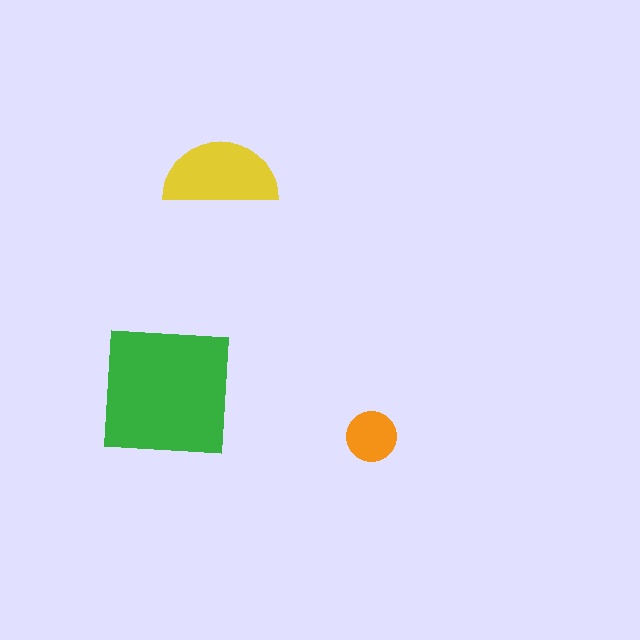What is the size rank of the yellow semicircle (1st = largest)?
2nd.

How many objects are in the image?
There are 3 objects in the image.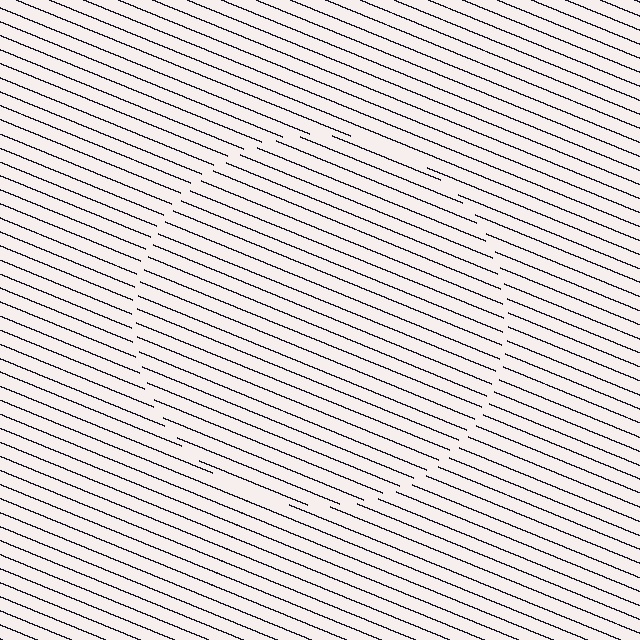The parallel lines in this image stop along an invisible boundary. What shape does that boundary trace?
An illusory circle. The interior of the shape contains the same grating, shifted by half a period — the contour is defined by the phase discontinuity where line-ends from the inner and outer gratings abut.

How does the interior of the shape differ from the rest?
The interior of the shape contains the same grating, shifted by half a period — the contour is defined by the phase discontinuity where line-ends from the inner and outer gratings abut.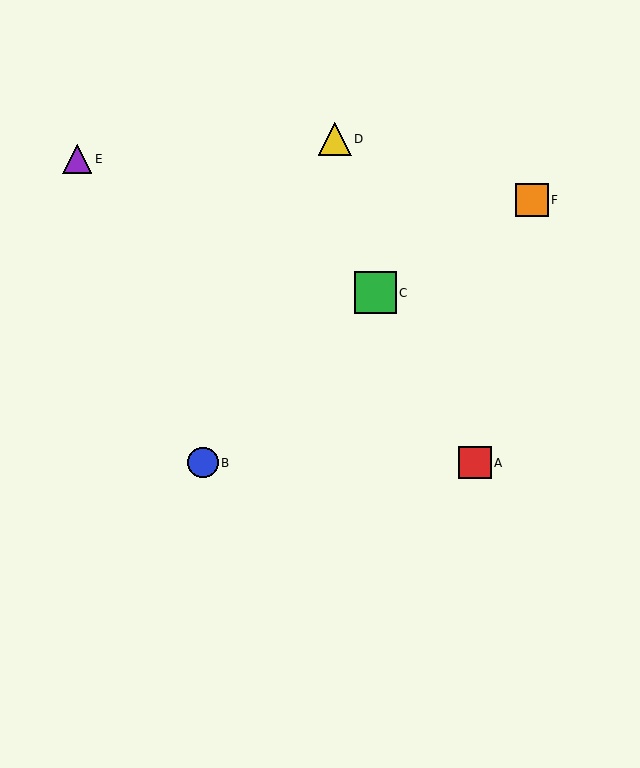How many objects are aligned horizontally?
2 objects (A, B) are aligned horizontally.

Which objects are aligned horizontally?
Objects A, B are aligned horizontally.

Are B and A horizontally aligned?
Yes, both are at y≈463.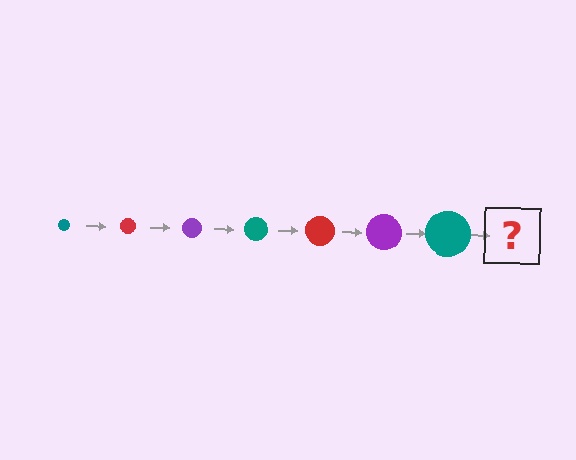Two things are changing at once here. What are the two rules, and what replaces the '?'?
The two rules are that the circle grows larger each step and the color cycles through teal, red, and purple. The '?' should be a red circle, larger than the previous one.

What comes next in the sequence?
The next element should be a red circle, larger than the previous one.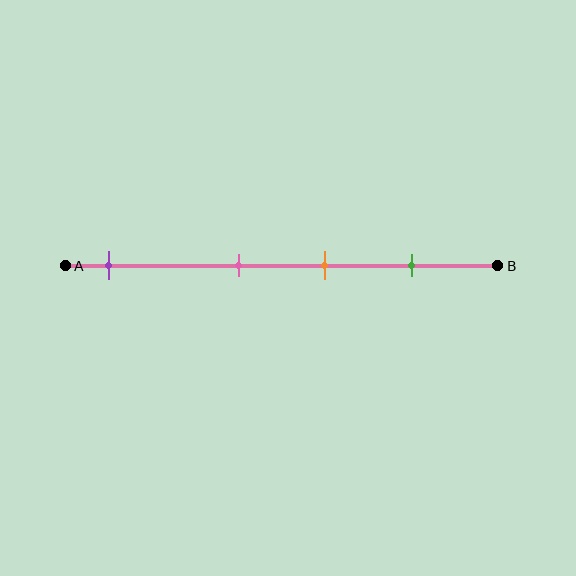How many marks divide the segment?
There are 4 marks dividing the segment.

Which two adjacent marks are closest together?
The pink and orange marks are the closest adjacent pair.